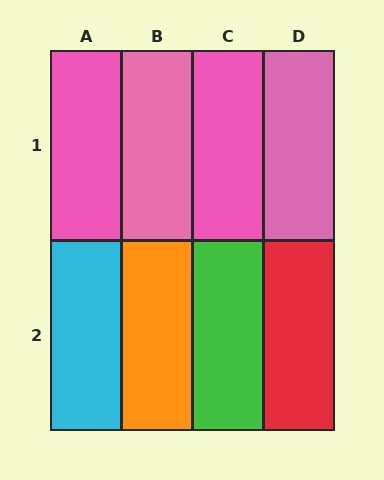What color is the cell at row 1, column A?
Pink.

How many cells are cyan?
1 cell is cyan.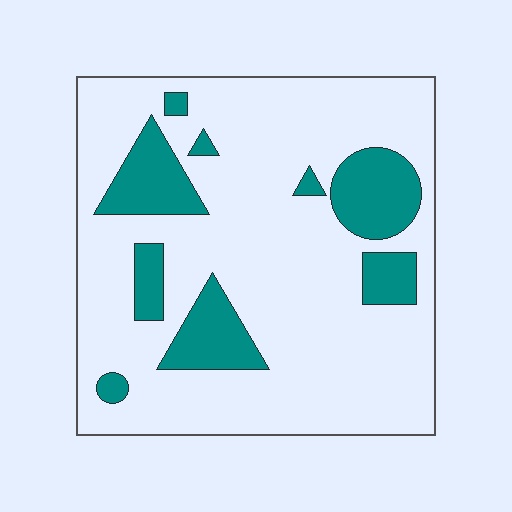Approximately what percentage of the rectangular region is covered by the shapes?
Approximately 20%.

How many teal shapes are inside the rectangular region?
9.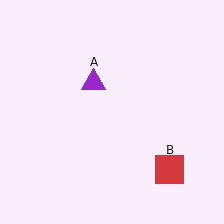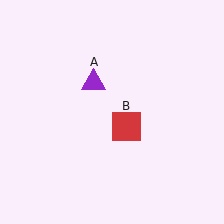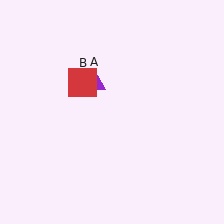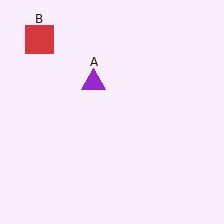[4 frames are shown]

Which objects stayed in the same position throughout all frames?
Purple triangle (object A) remained stationary.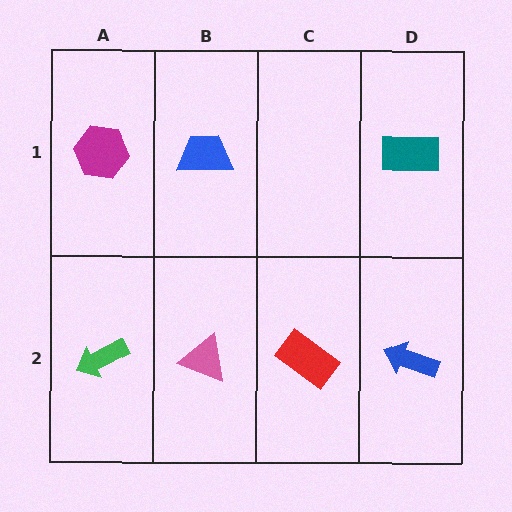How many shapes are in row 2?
4 shapes.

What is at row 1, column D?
A teal rectangle.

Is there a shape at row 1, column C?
No, that cell is empty.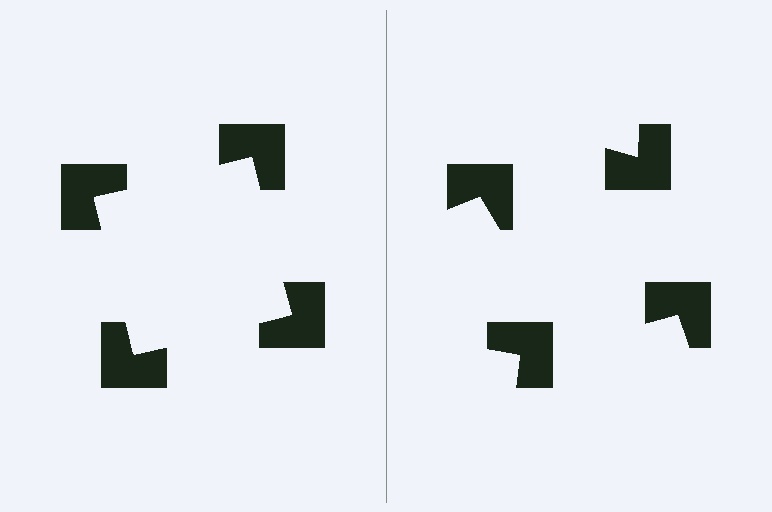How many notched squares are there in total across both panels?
8 — 4 on each side.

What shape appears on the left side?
An illusory square.